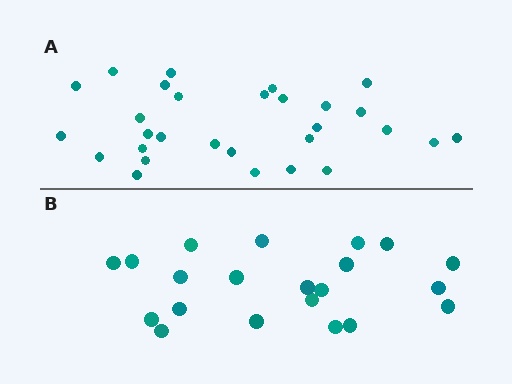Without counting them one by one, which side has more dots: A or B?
Region A (the top region) has more dots.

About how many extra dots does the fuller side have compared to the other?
Region A has roughly 8 or so more dots than region B.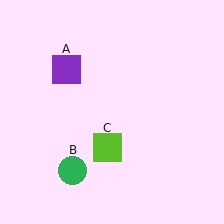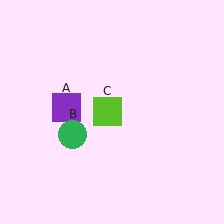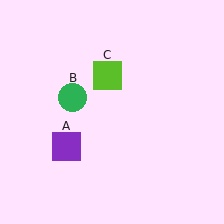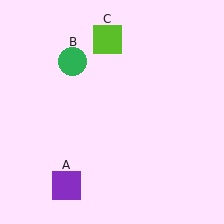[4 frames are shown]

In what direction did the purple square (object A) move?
The purple square (object A) moved down.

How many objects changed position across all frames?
3 objects changed position: purple square (object A), green circle (object B), lime square (object C).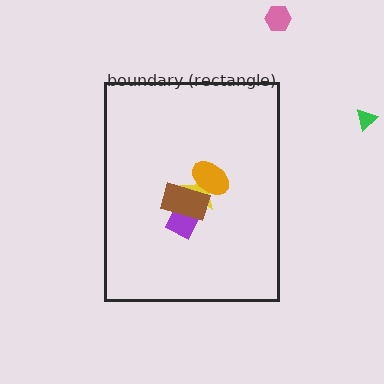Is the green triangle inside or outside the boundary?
Outside.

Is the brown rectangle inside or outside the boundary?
Inside.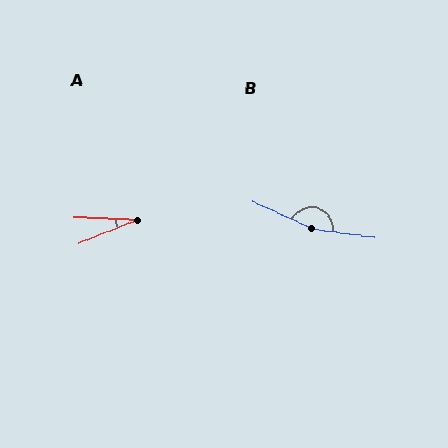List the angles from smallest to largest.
A (24°), B (164°).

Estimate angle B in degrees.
Approximately 164 degrees.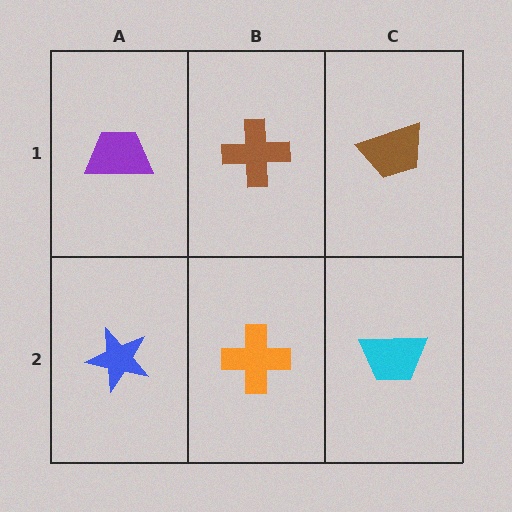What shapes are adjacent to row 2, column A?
A purple trapezoid (row 1, column A), an orange cross (row 2, column B).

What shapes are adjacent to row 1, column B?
An orange cross (row 2, column B), a purple trapezoid (row 1, column A), a brown trapezoid (row 1, column C).